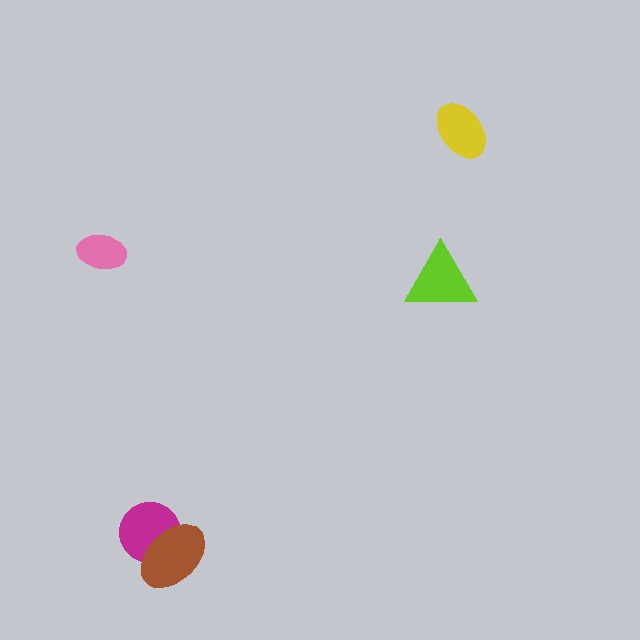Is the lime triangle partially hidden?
No, no other shape covers it.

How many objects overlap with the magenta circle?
1 object overlaps with the magenta circle.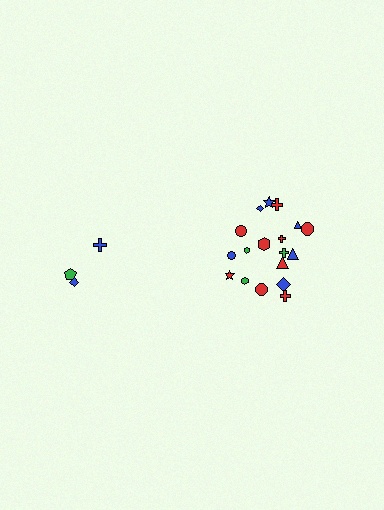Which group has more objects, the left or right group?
The right group.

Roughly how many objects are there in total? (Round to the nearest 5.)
Roughly 20 objects in total.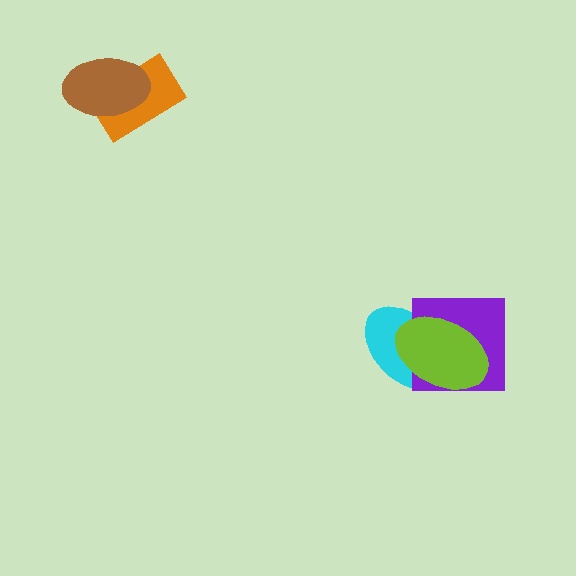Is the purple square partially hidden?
Yes, it is partially covered by another shape.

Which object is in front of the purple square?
The lime ellipse is in front of the purple square.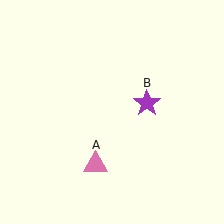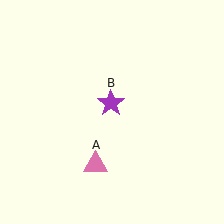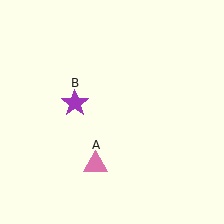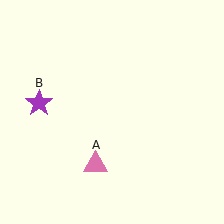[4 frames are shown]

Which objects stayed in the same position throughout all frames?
Pink triangle (object A) remained stationary.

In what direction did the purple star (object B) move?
The purple star (object B) moved left.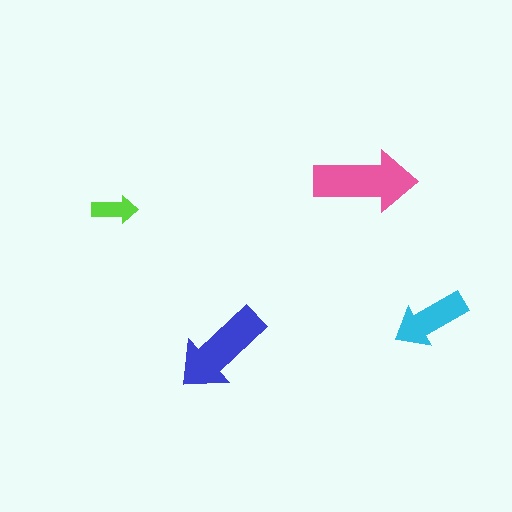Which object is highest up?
The pink arrow is topmost.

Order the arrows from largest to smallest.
the pink one, the blue one, the cyan one, the lime one.